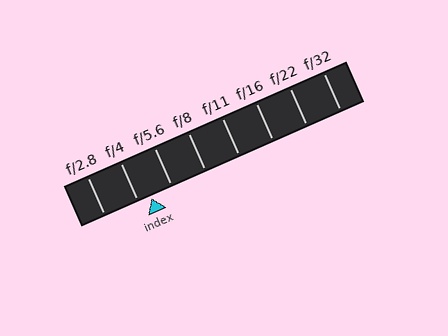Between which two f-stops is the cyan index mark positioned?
The index mark is between f/4 and f/5.6.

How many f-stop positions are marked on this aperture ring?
There are 8 f-stop positions marked.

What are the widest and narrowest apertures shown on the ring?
The widest aperture shown is f/2.8 and the narrowest is f/32.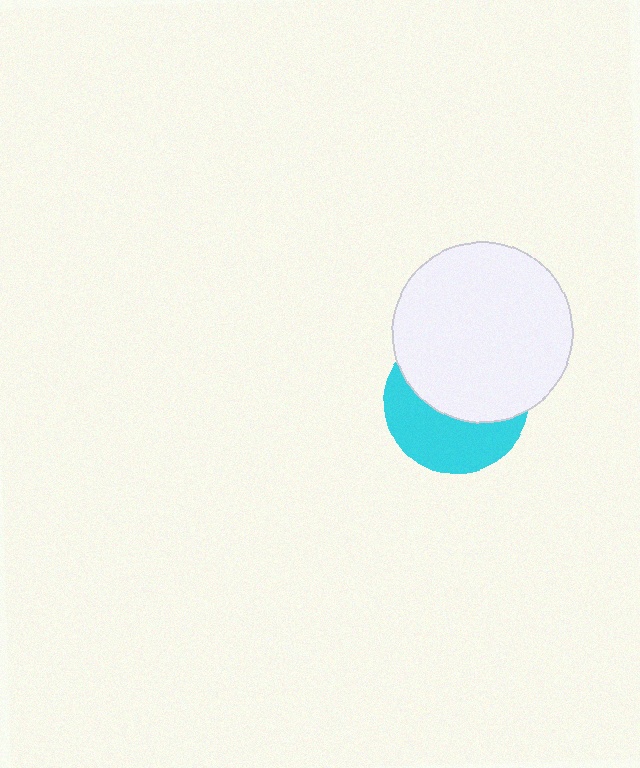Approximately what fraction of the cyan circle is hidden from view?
Roughly 55% of the cyan circle is hidden behind the white circle.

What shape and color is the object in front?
The object in front is a white circle.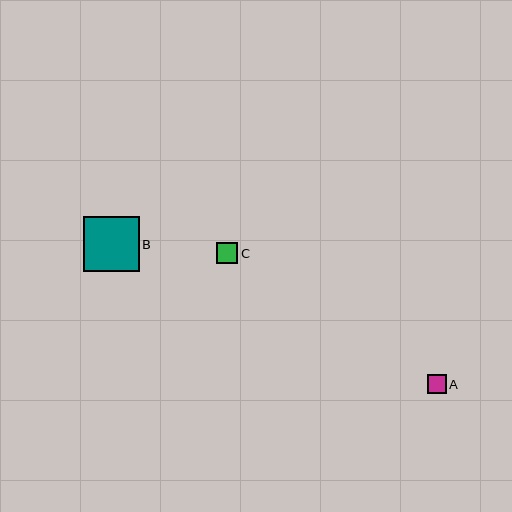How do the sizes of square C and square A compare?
Square C and square A are approximately the same size.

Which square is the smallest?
Square A is the smallest with a size of approximately 19 pixels.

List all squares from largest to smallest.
From largest to smallest: B, C, A.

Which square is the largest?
Square B is the largest with a size of approximately 56 pixels.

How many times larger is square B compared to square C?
Square B is approximately 2.7 times the size of square C.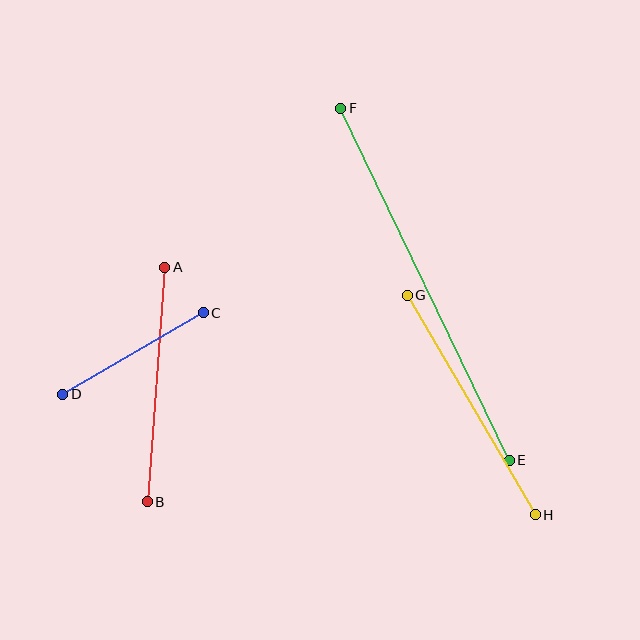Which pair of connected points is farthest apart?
Points E and F are farthest apart.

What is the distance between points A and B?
The distance is approximately 235 pixels.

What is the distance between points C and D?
The distance is approximately 162 pixels.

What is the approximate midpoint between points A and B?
The midpoint is at approximately (156, 384) pixels.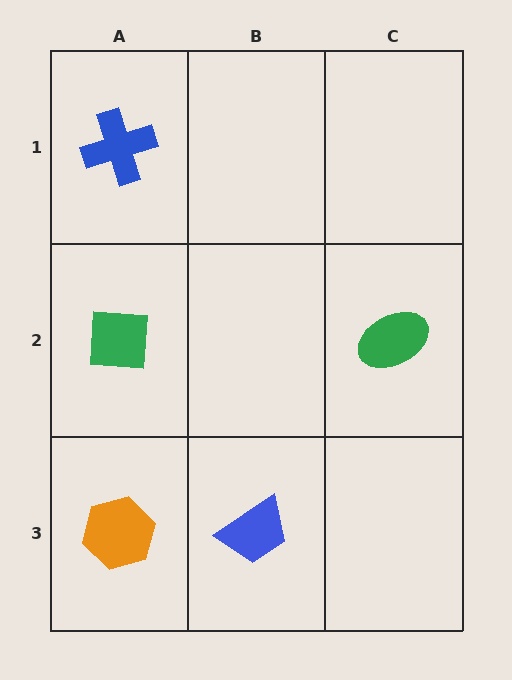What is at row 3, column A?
An orange hexagon.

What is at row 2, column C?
A green ellipse.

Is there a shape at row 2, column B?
No, that cell is empty.